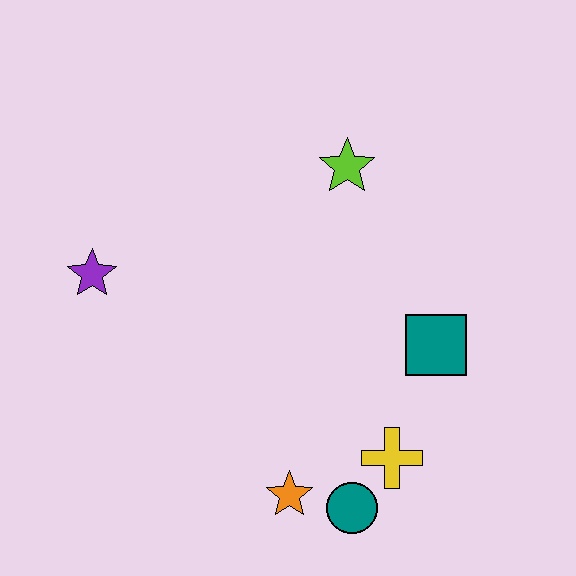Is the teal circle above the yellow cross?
No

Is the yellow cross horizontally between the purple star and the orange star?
No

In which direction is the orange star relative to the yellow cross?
The orange star is to the left of the yellow cross.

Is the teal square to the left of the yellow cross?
No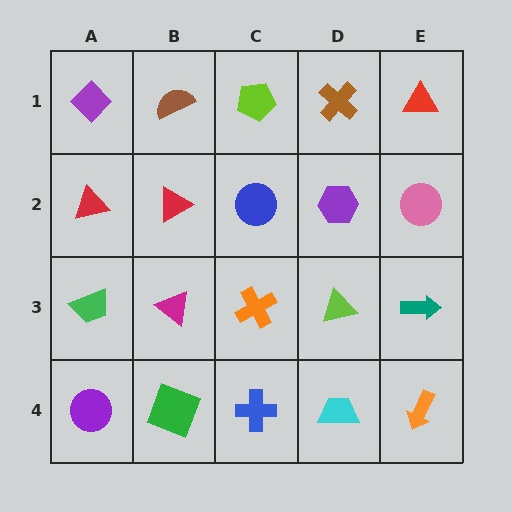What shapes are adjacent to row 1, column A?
A red triangle (row 2, column A), a brown semicircle (row 1, column B).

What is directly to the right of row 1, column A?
A brown semicircle.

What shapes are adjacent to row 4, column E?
A teal arrow (row 3, column E), a cyan trapezoid (row 4, column D).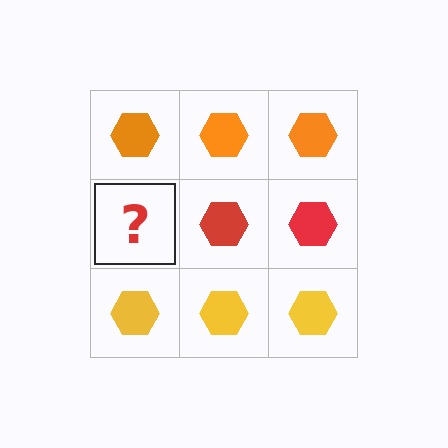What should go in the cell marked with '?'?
The missing cell should contain a red hexagon.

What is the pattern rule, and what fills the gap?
The rule is that each row has a consistent color. The gap should be filled with a red hexagon.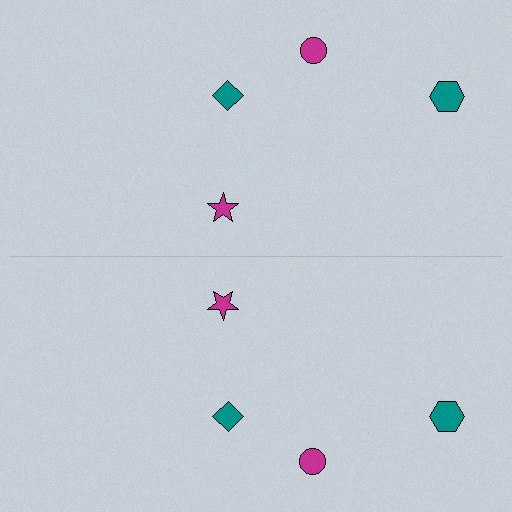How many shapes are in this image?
There are 8 shapes in this image.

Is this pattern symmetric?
Yes, this pattern has bilateral (reflection) symmetry.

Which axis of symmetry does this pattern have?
The pattern has a horizontal axis of symmetry running through the center of the image.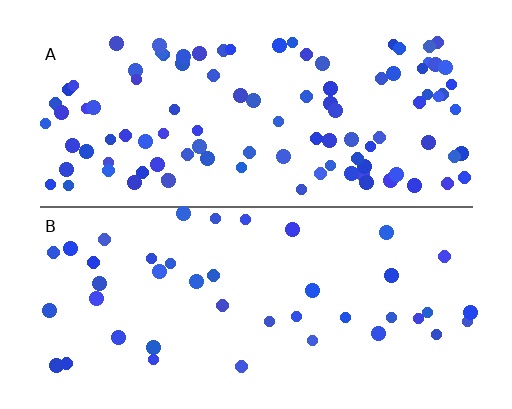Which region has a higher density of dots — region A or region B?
A (the top).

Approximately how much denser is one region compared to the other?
Approximately 2.3× — region A over region B.